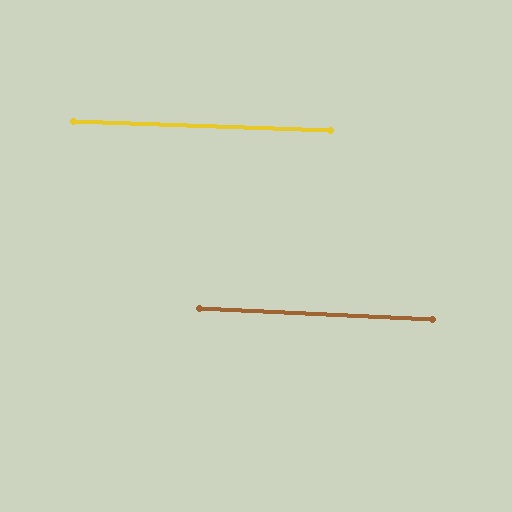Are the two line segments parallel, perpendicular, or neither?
Parallel — their directions differ by only 0.6°.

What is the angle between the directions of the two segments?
Approximately 1 degree.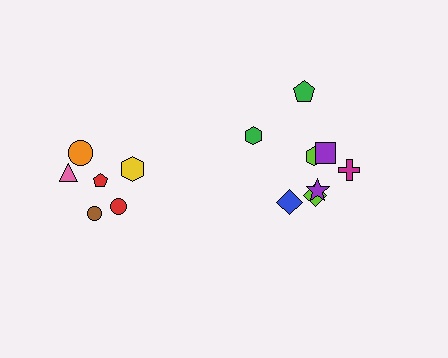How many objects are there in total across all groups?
There are 14 objects.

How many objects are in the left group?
There are 6 objects.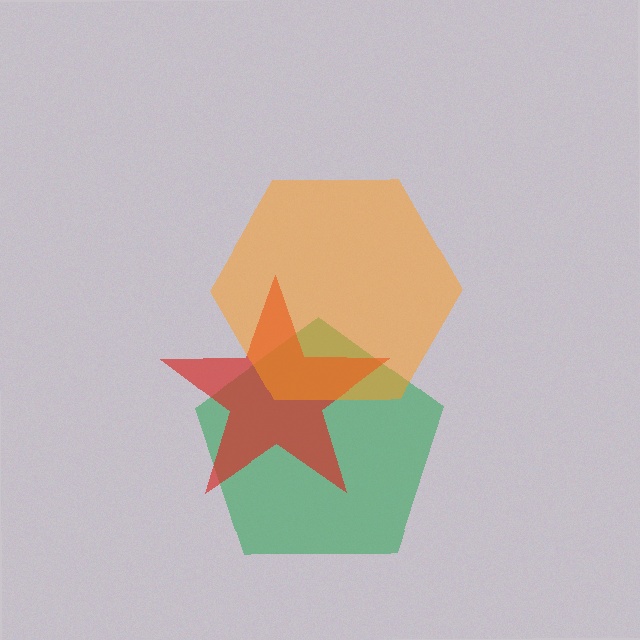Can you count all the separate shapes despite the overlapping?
Yes, there are 3 separate shapes.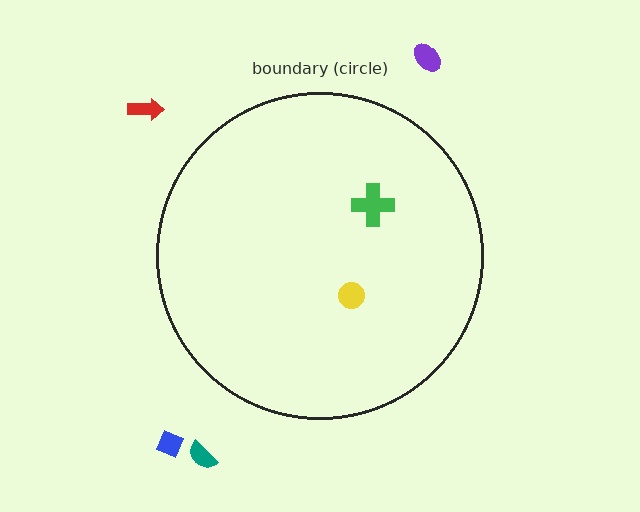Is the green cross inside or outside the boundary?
Inside.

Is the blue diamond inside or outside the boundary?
Outside.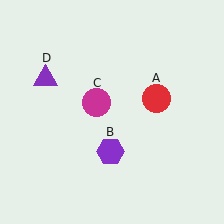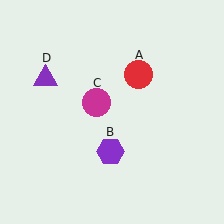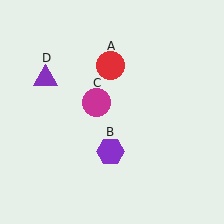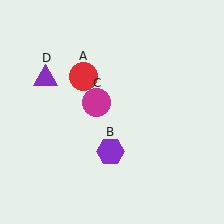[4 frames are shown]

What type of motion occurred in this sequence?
The red circle (object A) rotated counterclockwise around the center of the scene.